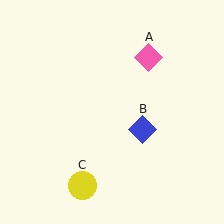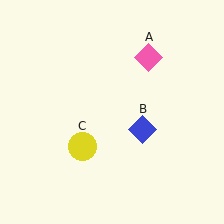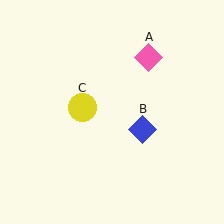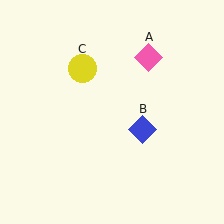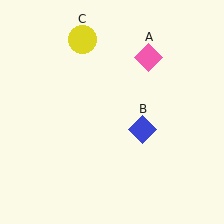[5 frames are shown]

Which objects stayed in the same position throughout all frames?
Pink diamond (object A) and blue diamond (object B) remained stationary.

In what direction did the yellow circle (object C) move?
The yellow circle (object C) moved up.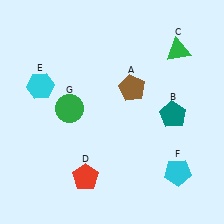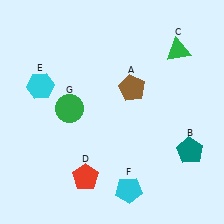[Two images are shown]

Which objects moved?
The objects that moved are: the teal pentagon (B), the cyan pentagon (F).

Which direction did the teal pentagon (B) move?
The teal pentagon (B) moved down.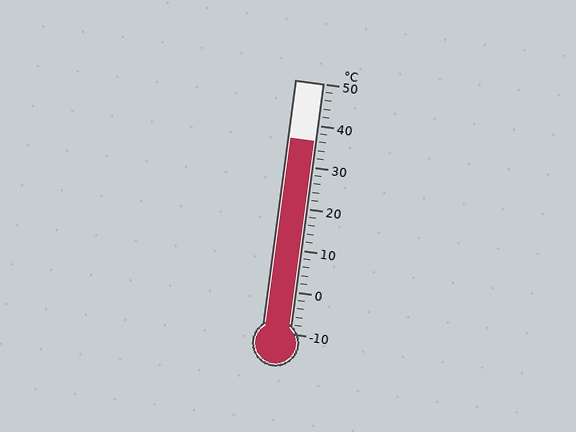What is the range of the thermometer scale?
The thermometer scale ranges from -10°C to 50°C.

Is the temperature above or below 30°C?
The temperature is above 30°C.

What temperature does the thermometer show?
The thermometer shows approximately 36°C.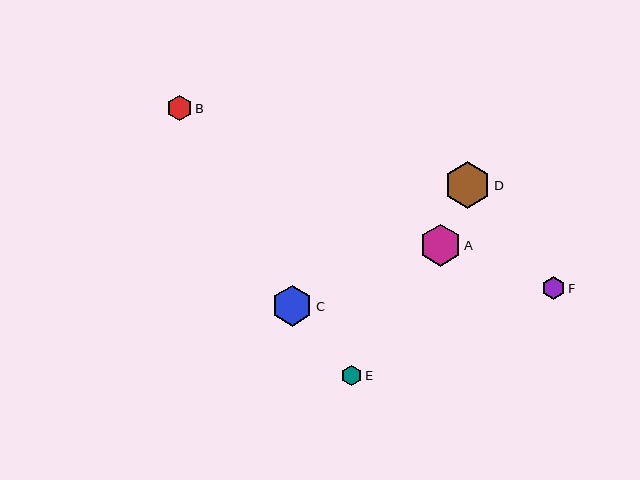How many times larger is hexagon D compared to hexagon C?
Hexagon D is approximately 1.2 times the size of hexagon C.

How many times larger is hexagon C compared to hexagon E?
Hexagon C is approximately 2.0 times the size of hexagon E.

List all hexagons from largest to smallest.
From largest to smallest: D, A, C, B, F, E.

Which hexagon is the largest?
Hexagon D is the largest with a size of approximately 47 pixels.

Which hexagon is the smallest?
Hexagon E is the smallest with a size of approximately 20 pixels.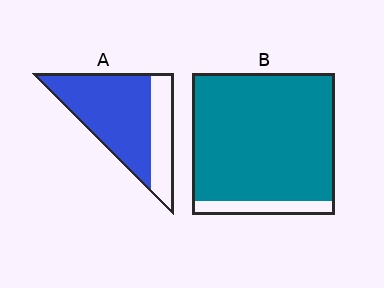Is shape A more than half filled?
Yes.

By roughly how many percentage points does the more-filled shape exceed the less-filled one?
By roughly 20 percentage points (B over A).